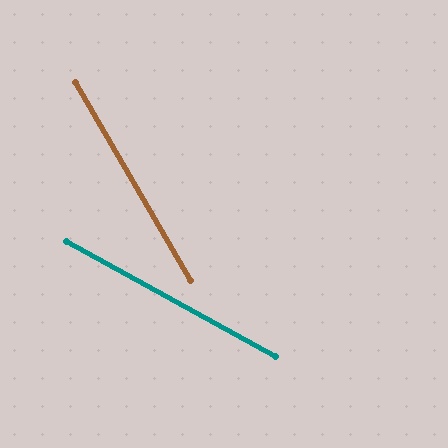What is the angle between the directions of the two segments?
Approximately 31 degrees.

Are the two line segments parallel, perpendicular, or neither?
Neither parallel nor perpendicular — they differ by about 31°.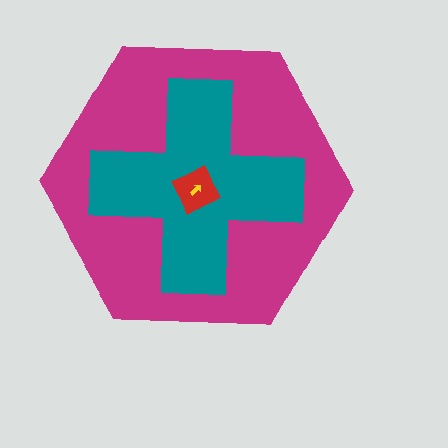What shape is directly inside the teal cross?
The red diamond.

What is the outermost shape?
The magenta hexagon.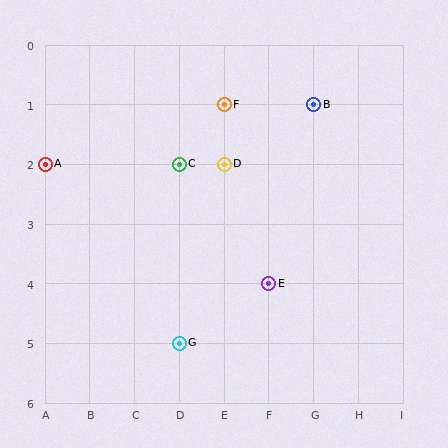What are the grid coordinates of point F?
Point F is at grid coordinates (E, 1).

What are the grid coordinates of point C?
Point C is at grid coordinates (D, 2).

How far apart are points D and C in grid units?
Points D and C are 1 column apart.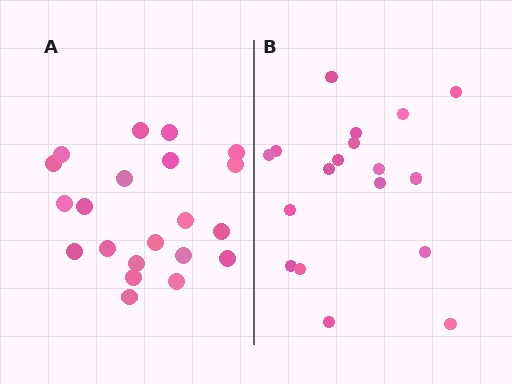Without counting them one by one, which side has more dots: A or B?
Region A (the left region) has more dots.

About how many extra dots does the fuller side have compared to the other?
Region A has just a few more — roughly 2 or 3 more dots than region B.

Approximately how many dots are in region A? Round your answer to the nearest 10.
About 20 dots. (The exact count is 21, which rounds to 20.)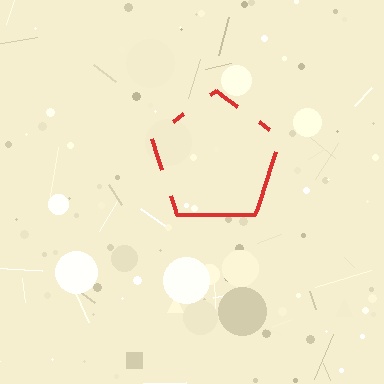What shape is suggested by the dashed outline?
The dashed outline suggests a pentagon.